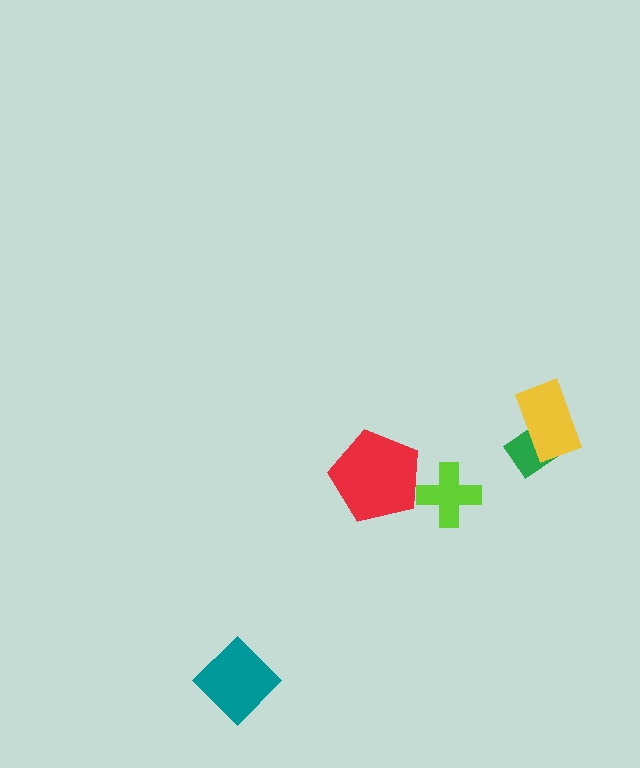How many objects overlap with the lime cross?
0 objects overlap with the lime cross.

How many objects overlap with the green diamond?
1 object overlaps with the green diamond.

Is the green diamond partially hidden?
Yes, it is partially covered by another shape.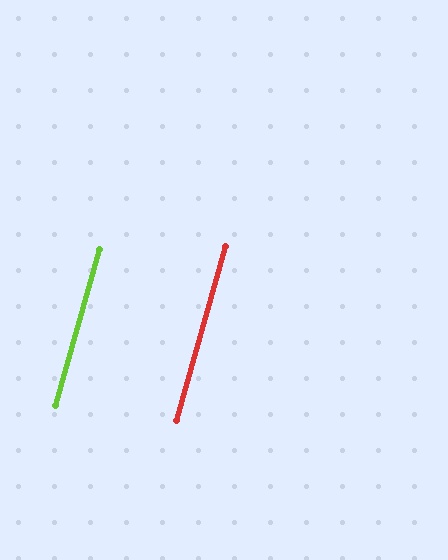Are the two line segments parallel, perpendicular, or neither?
Parallel — their directions differ by only 0.4°.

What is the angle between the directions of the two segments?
Approximately 0 degrees.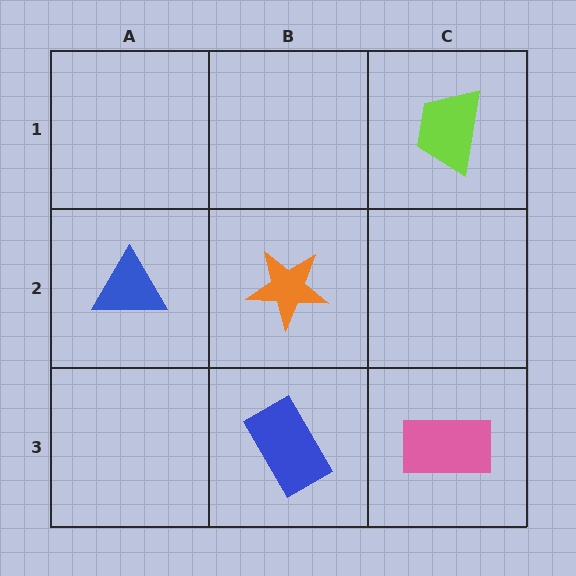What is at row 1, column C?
A lime trapezoid.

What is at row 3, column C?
A pink rectangle.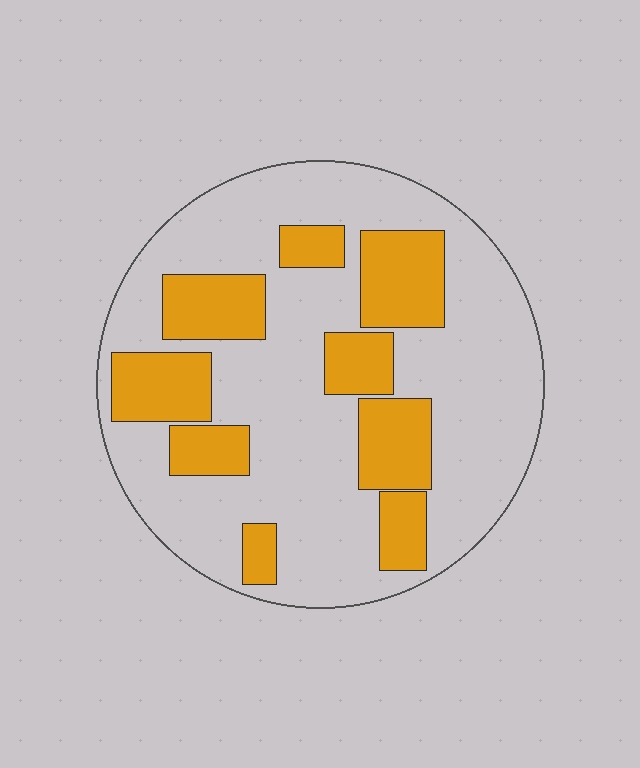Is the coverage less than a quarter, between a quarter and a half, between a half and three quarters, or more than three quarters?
Between a quarter and a half.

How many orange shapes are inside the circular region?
9.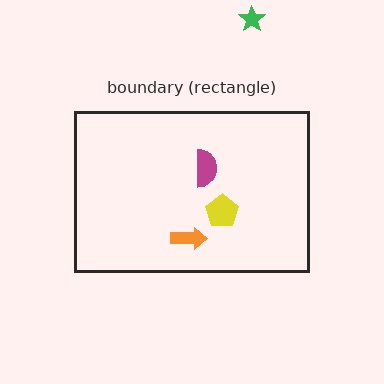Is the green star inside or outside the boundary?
Outside.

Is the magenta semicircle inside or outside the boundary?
Inside.